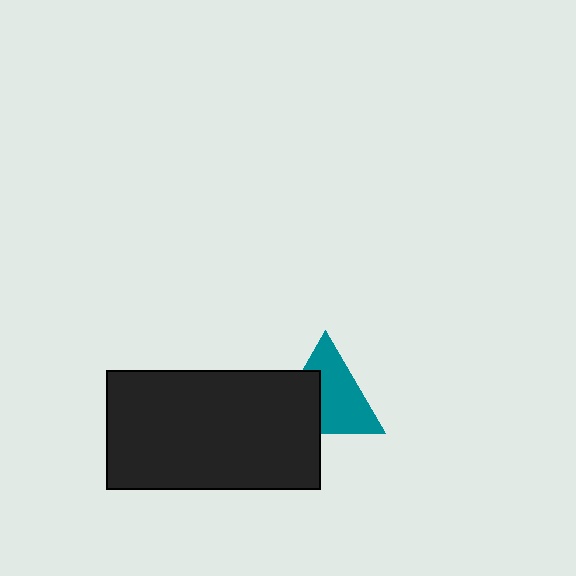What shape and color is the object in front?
The object in front is a black rectangle.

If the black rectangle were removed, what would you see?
You would see the complete teal triangle.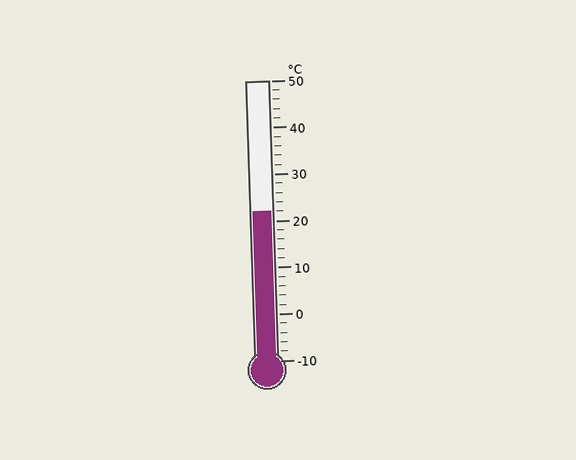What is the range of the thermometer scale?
The thermometer scale ranges from -10°C to 50°C.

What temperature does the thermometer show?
The thermometer shows approximately 22°C.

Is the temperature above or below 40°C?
The temperature is below 40°C.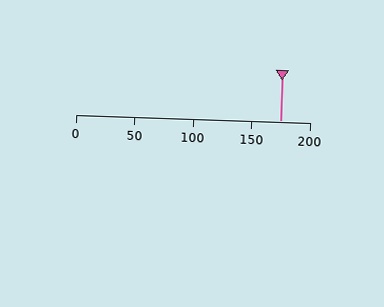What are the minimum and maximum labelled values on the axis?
The axis runs from 0 to 200.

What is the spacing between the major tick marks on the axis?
The major ticks are spaced 50 apart.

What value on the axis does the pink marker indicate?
The marker indicates approximately 175.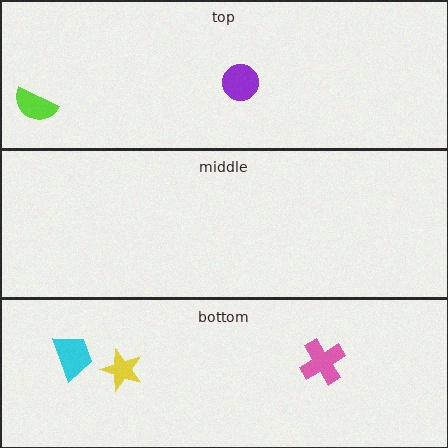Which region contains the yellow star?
The bottom region.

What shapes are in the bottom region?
The cyan trapezoid, the yellow star, the pink cross.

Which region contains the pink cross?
The bottom region.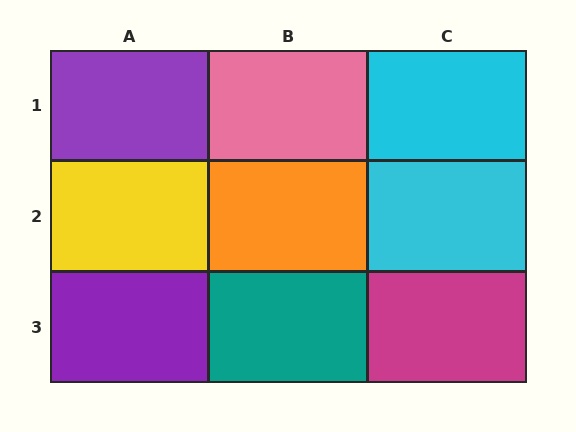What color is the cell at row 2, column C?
Cyan.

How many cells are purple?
2 cells are purple.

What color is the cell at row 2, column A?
Yellow.